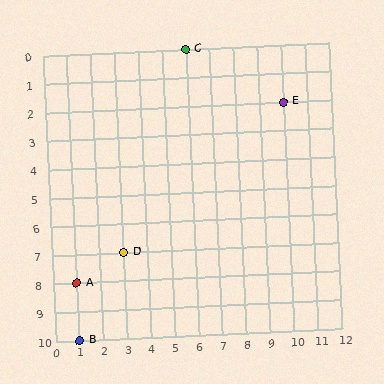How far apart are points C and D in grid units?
Points C and D are 3 columns and 7 rows apart (about 7.6 grid units diagonally).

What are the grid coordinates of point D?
Point D is at grid coordinates (3, 7).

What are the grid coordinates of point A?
Point A is at grid coordinates (1, 8).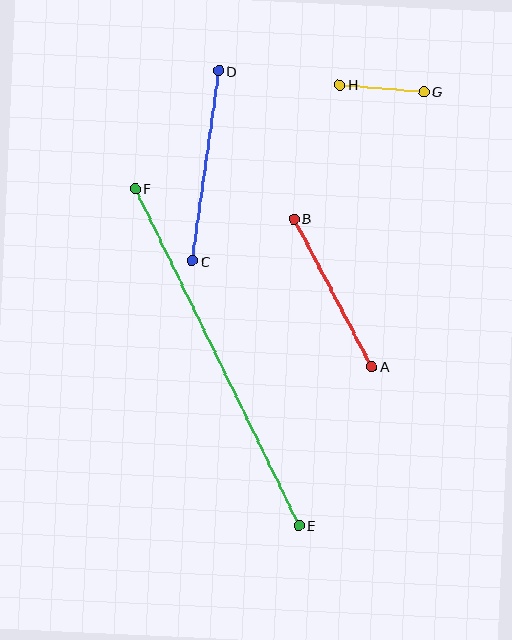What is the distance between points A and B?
The distance is approximately 167 pixels.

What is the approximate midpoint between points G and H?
The midpoint is at approximately (382, 88) pixels.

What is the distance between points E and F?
The distance is approximately 375 pixels.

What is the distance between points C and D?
The distance is approximately 192 pixels.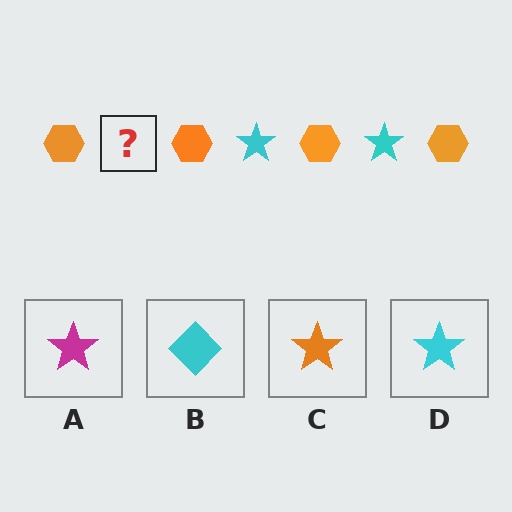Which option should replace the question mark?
Option D.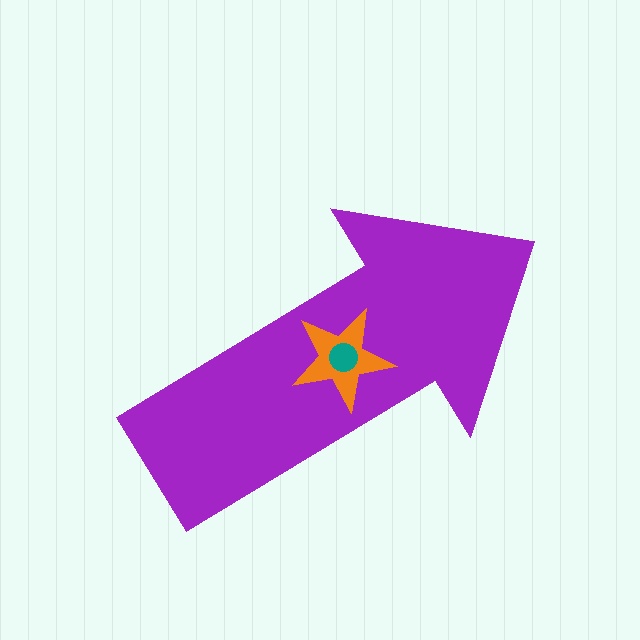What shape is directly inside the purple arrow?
The orange star.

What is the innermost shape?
The teal circle.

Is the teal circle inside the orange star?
Yes.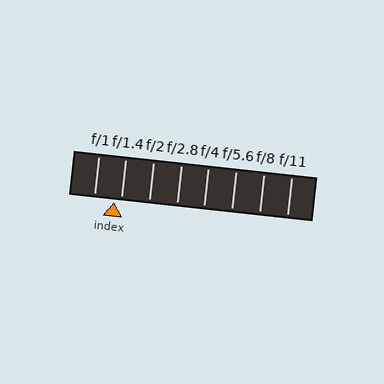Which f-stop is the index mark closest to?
The index mark is closest to f/1.4.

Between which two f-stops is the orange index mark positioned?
The index mark is between f/1 and f/1.4.